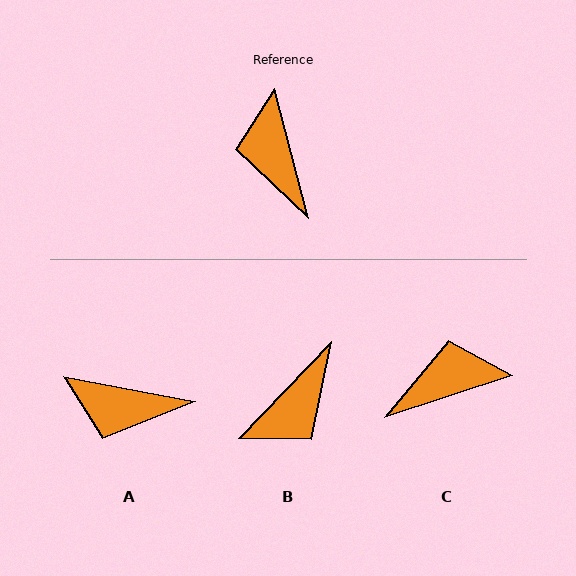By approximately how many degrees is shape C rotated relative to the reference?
Approximately 86 degrees clockwise.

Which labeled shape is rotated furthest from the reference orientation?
B, about 122 degrees away.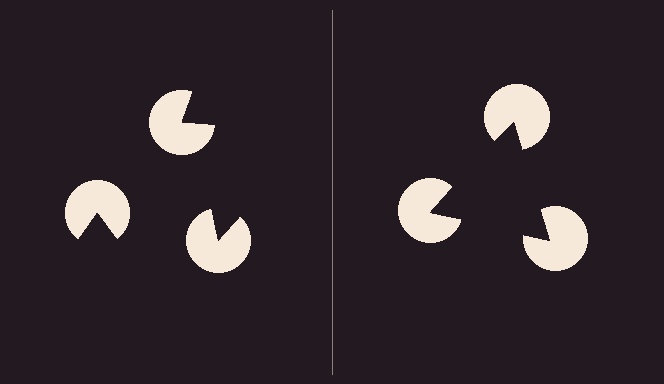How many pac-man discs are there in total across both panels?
6 — 3 on each side.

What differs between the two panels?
The pac-man discs are positioned identically on both sides; only the wedge orientations differ. On the right they align to a triangle; on the left they are misaligned.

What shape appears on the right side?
An illusory triangle.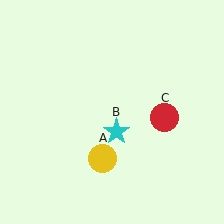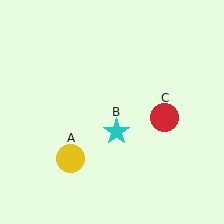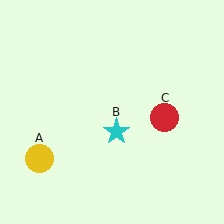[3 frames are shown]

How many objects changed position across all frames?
1 object changed position: yellow circle (object A).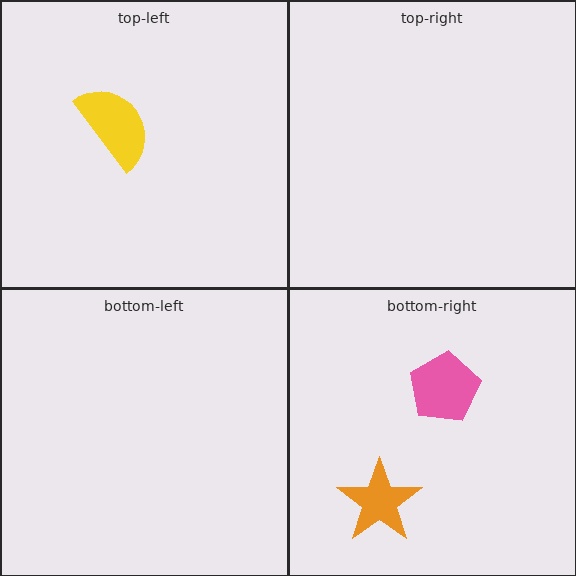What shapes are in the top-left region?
The yellow semicircle.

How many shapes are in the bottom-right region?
2.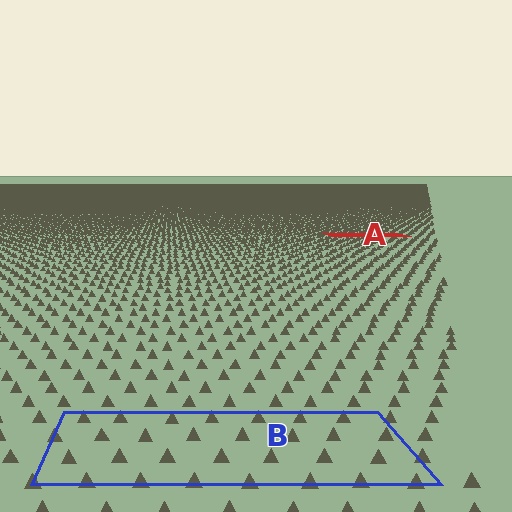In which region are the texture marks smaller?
The texture marks are smaller in region A, because it is farther away.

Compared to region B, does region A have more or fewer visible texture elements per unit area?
Region A has more texture elements per unit area — they are packed more densely because it is farther away.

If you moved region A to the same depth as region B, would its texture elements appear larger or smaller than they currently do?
They would appear larger. At a closer depth, the same texture elements are projected at a bigger on-screen size.